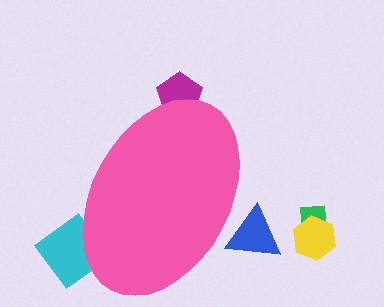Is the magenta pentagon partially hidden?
Yes, the magenta pentagon is partially hidden behind the pink ellipse.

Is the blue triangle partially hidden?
Yes, the blue triangle is partially hidden behind the pink ellipse.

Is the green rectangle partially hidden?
No, the green rectangle is fully visible.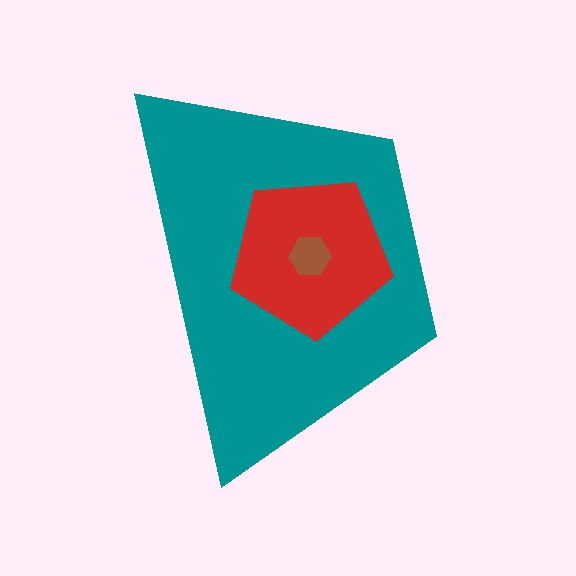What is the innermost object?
The brown hexagon.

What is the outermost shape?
The teal trapezoid.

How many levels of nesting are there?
3.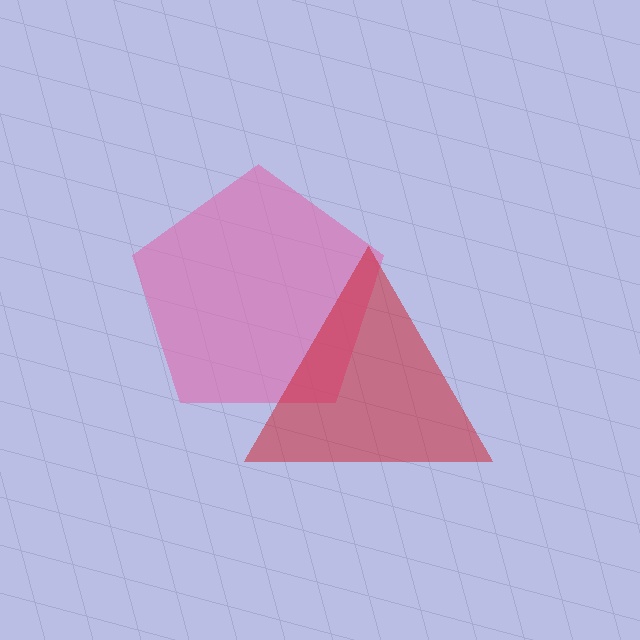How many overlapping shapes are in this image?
There are 2 overlapping shapes in the image.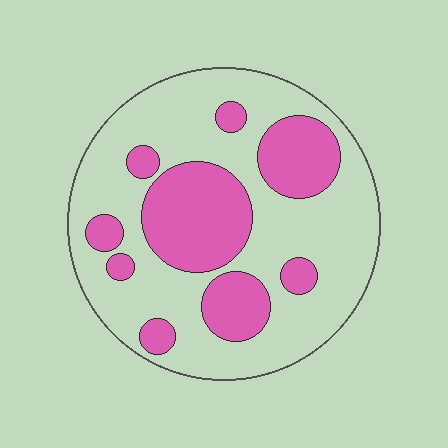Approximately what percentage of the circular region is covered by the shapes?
Approximately 30%.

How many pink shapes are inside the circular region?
9.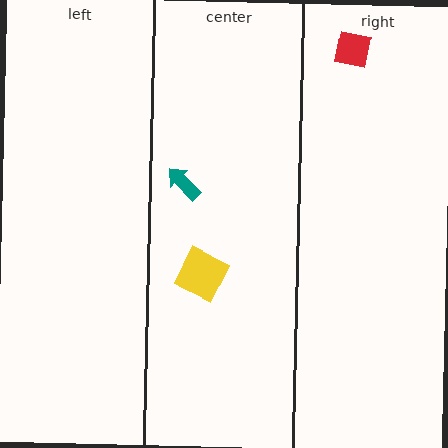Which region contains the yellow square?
The center region.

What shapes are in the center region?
The yellow square, the teal arrow.